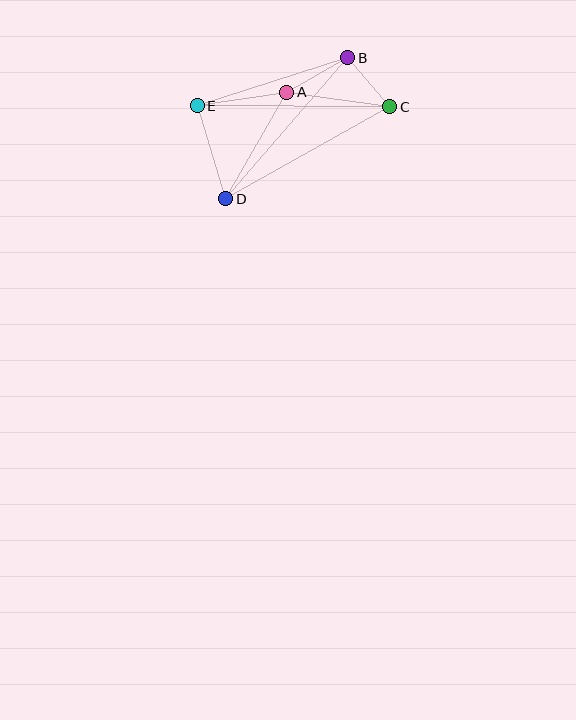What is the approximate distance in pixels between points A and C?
The distance between A and C is approximately 104 pixels.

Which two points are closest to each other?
Points B and C are closest to each other.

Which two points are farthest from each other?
Points C and E are farthest from each other.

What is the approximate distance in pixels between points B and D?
The distance between B and D is approximately 187 pixels.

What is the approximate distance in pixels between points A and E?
The distance between A and E is approximately 90 pixels.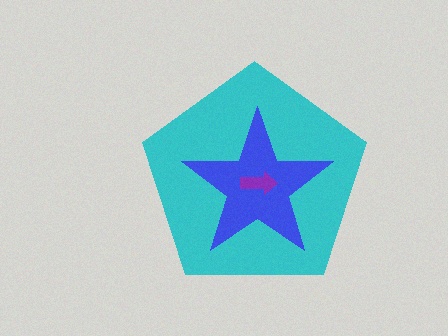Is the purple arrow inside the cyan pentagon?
Yes.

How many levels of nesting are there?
3.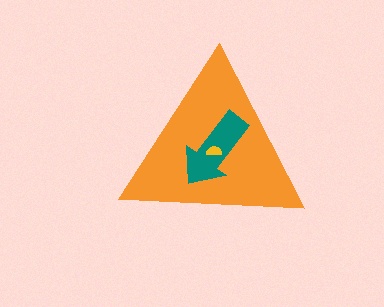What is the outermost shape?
The orange triangle.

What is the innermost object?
The yellow semicircle.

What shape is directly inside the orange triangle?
The teal arrow.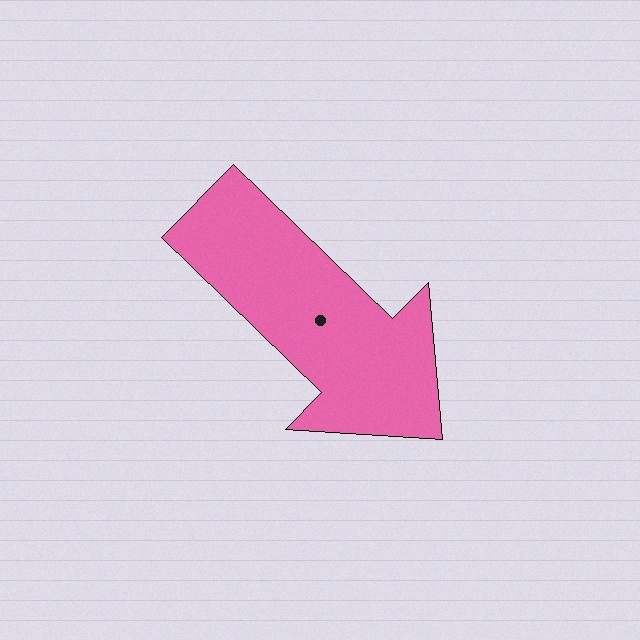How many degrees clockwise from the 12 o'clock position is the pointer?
Approximately 134 degrees.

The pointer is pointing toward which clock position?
Roughly 4 o'clock.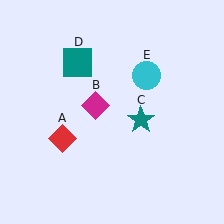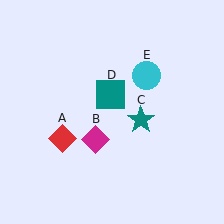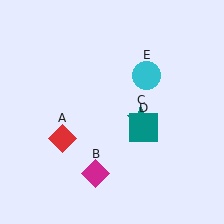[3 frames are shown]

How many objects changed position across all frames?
2 objects changed position: magenta diamond (object B), teal square (object D).